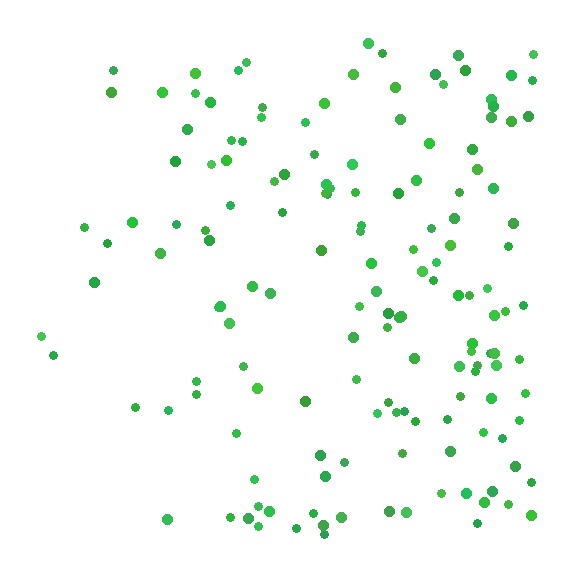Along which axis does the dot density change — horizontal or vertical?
Horizontal.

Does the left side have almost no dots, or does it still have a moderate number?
Still a moderate number, just noticeably fewer than the right.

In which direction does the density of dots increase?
From left to right, with the right side densest.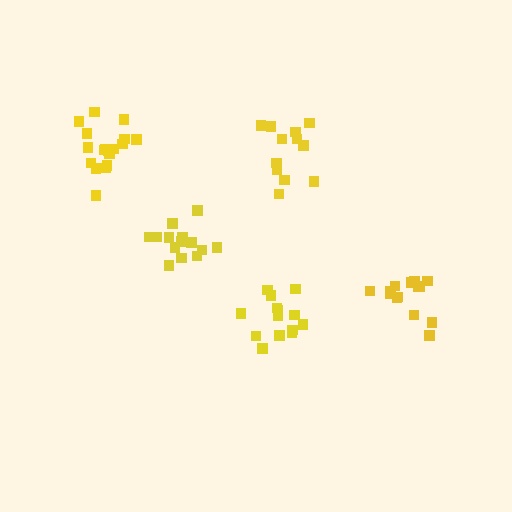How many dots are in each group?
Group 1: 12 dots, Group 2: 14 dots, Group 3: 14 dots, Group 4: 18 dots, Group 5: 14 dots (72 total).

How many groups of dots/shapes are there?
There are 5 groups.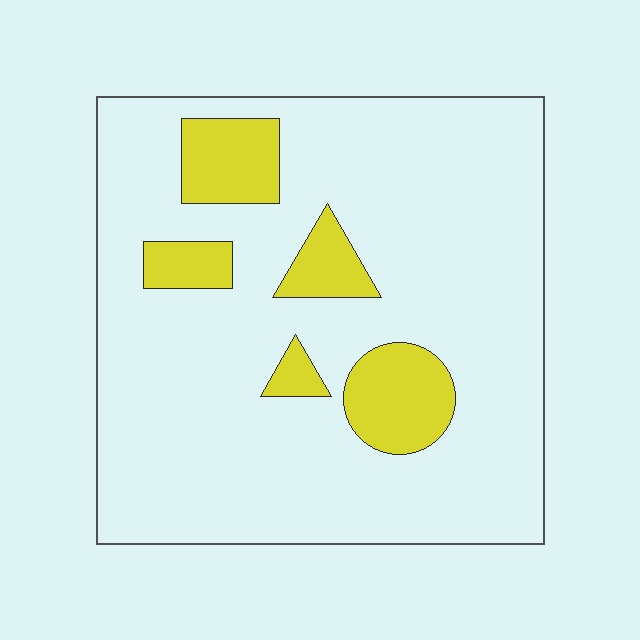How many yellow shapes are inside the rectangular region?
5.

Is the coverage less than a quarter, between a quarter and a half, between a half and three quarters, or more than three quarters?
Less than a quarter.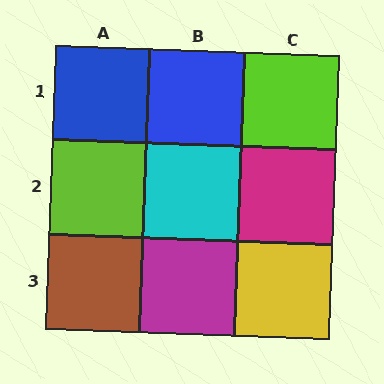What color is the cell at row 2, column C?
Magenta.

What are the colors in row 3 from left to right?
Brown, magenta, yellow.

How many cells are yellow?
1 cell is yellow.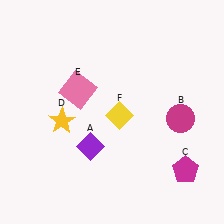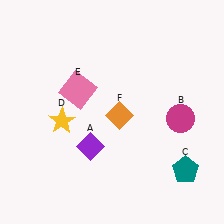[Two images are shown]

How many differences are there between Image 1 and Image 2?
There are 2 differences between the two images.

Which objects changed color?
C changed from magenta to teal. F changed from yellow to orange.